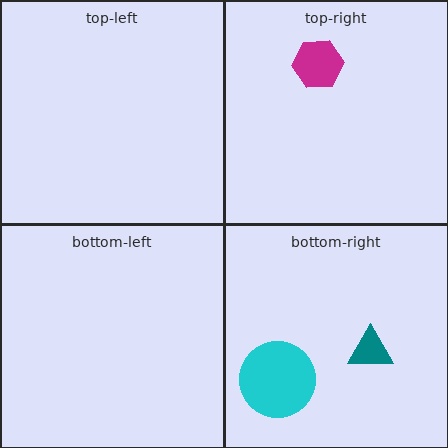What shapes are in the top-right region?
The magenta hexagon.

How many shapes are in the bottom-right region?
2.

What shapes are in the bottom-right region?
The cyan circle, the teal triangle.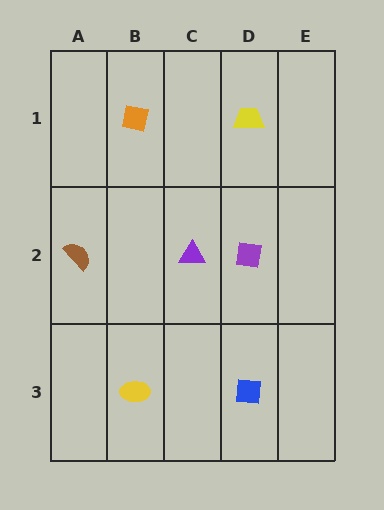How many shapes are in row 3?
2 shapes.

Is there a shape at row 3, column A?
No, that cell is empty.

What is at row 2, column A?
A brown semicircle.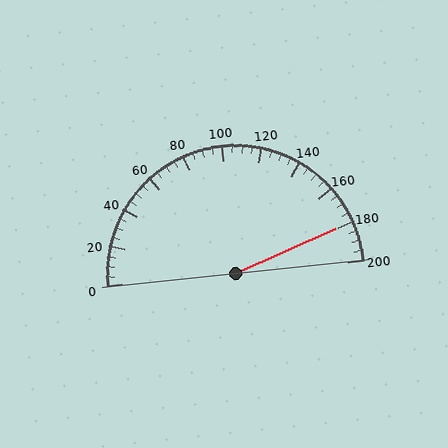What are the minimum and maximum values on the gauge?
The gauge ranges from 0 to 200.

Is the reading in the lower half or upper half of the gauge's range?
The reading is in the upper half of the range (0 to 200).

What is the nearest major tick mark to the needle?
The nearest major tick mark is 180.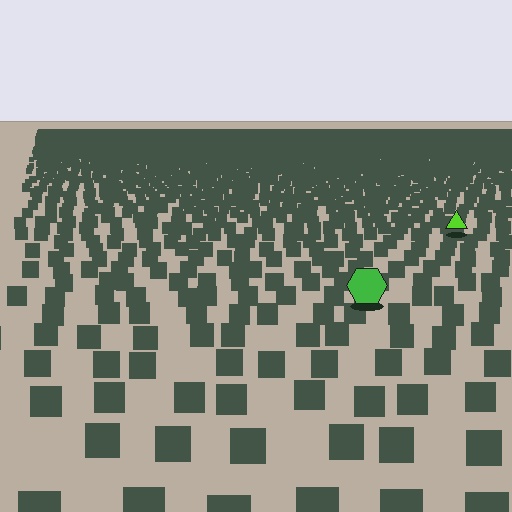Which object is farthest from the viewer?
The lime triangle is farthest from the viewer. It appears smaller and the ground texture around it is denser.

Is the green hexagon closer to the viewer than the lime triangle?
Yes. The green hexagon is closer — you can tell from the texture gradient: the ground texture is coarser near it.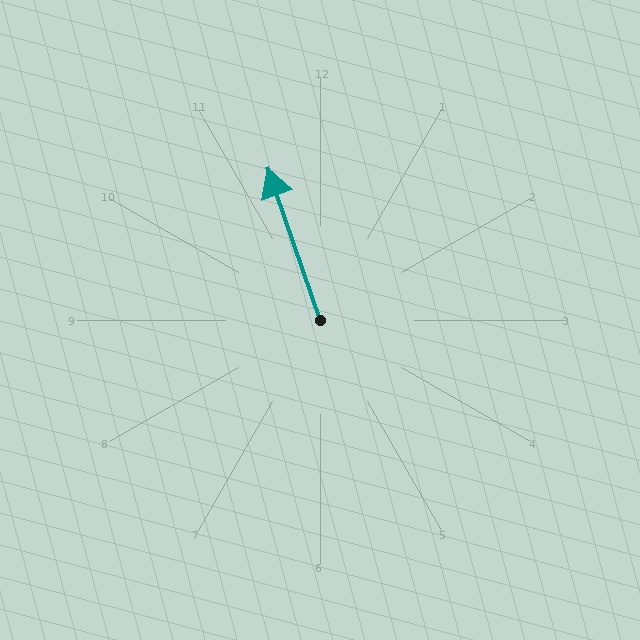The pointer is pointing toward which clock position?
Roughly 11 o'clock.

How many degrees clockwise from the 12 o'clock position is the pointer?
Approximately 341 degrees.